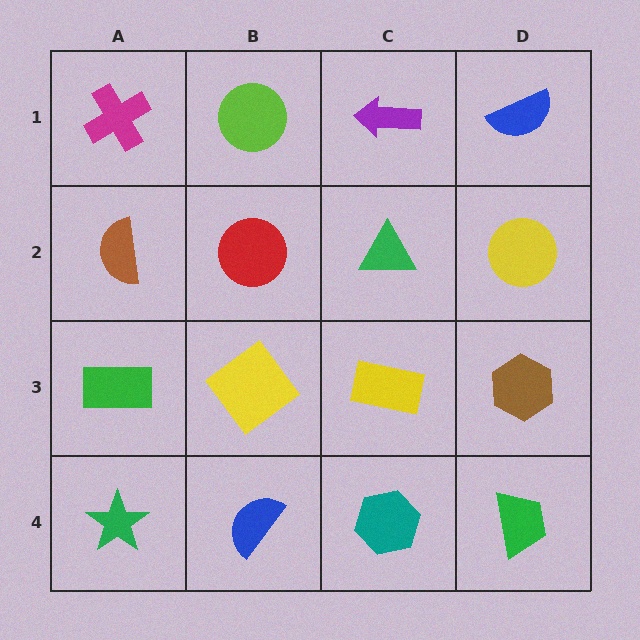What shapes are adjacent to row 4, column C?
A yellow rectangle (row 3, column C), a blue semicircle (row 4, column B), a green trapezoid (row 4, column D).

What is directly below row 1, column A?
A brown semicircle.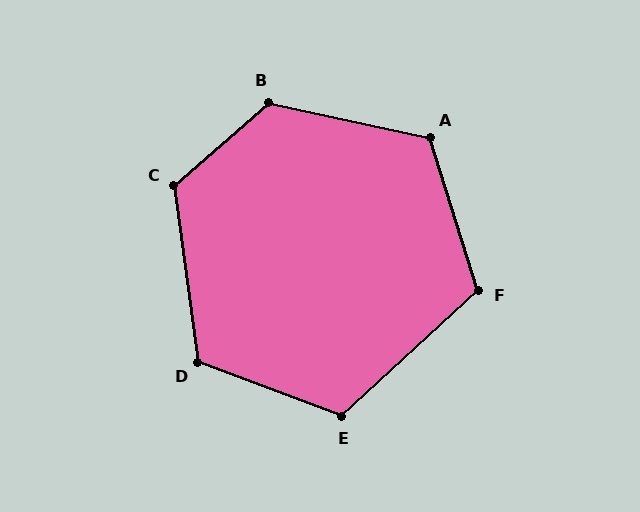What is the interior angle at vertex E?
Approximately 117 degrees (obtuse).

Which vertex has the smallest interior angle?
F, at approximately 115 degrees.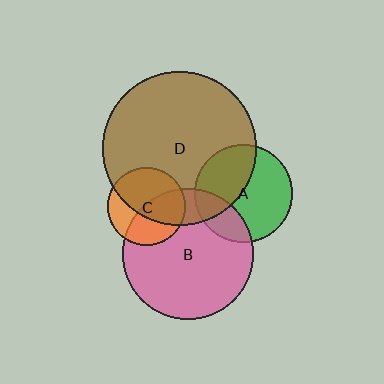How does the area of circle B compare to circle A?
Approximately 1.8 times.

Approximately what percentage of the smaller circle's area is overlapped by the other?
Approximately 25%.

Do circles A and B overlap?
Yes.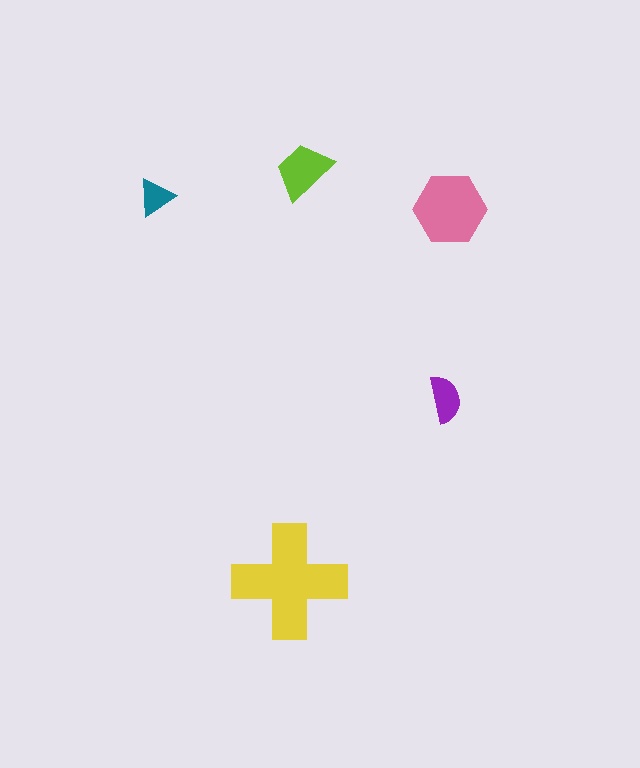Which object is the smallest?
The teal triangle.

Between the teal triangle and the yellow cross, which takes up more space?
The yellow cross.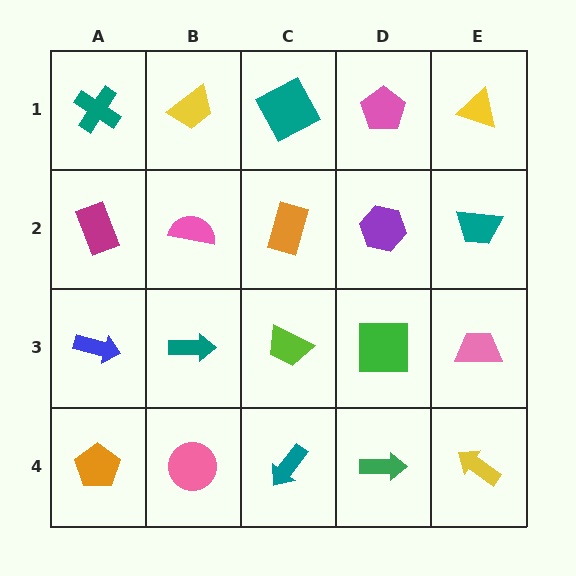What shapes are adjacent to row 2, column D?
A pink pentagon (row 1, column D), a green square (row 3, column D), an orange rectangle (row 2, column C), a teal trapezoid (row 2, column E).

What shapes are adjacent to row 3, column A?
A magenta rectangle (row 2, column A), an orange pentagon (row 4, column A), a teal arrow (row 3, column B).